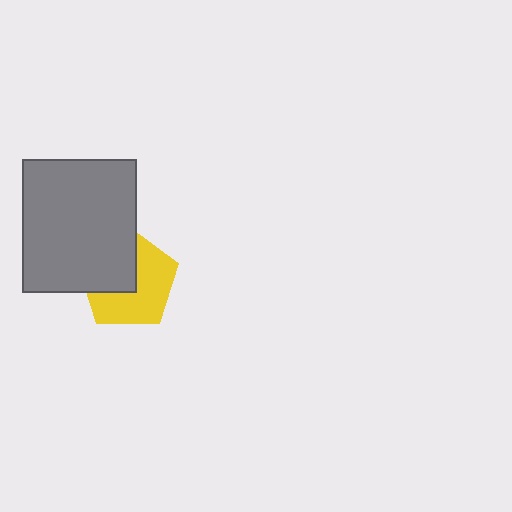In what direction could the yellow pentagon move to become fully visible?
The yellow pentagon could move toward the lower-right. That would shift it out from behind the gray rectangle entirely.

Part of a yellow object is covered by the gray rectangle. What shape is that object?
It is a pentagon.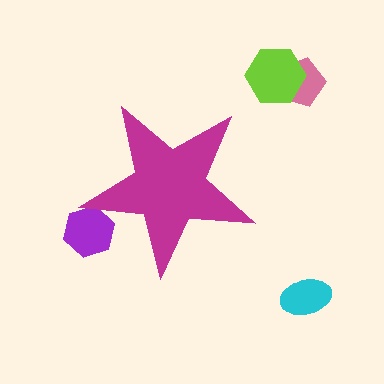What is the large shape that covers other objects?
A magenta star.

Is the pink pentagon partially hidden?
No, the pink pentagon is fully visible.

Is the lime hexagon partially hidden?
No, the lime hexagon is fully visible.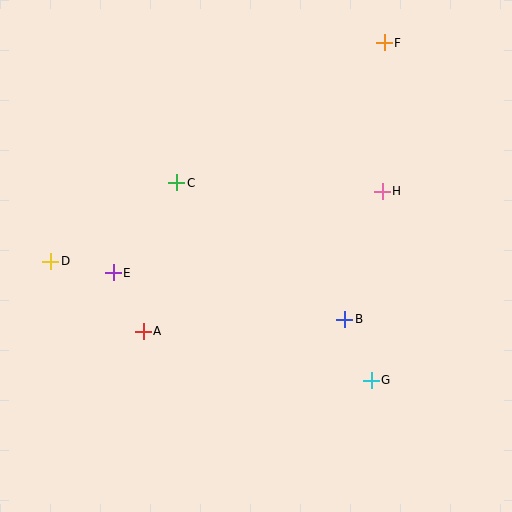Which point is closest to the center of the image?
Point C at (177, 183) is closest to the center.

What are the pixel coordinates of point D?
Point D is at (51, 261).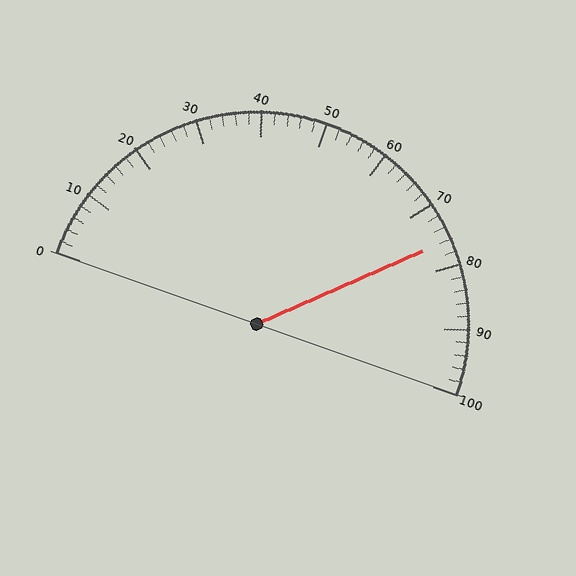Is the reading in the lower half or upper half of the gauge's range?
The reading is in the upper half of the range (0 to 100).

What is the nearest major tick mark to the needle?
The nearest major tick mark is 80.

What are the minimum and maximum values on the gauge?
The gauge ranges from 0 to 100.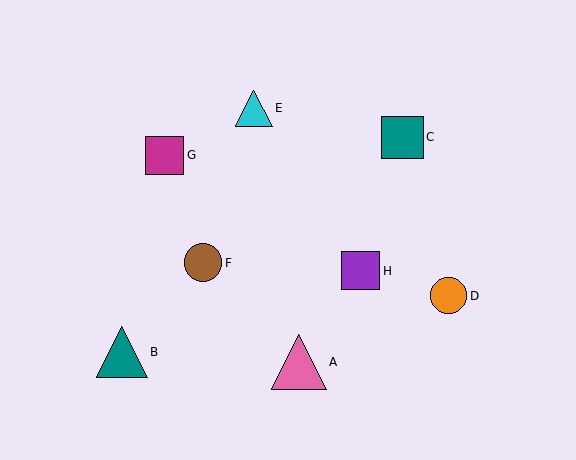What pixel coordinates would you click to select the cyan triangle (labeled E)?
Click at (254, 108) to select the cyan triangle E.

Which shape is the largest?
The pink triangle (labeled A) is the largest.